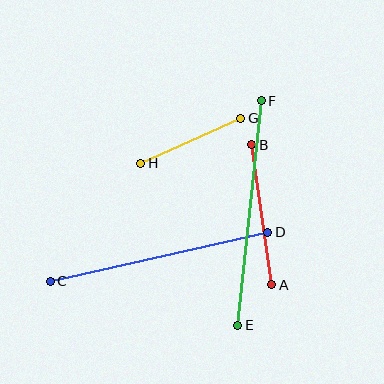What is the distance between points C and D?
The distance is approximately 223 pixels.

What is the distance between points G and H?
The distance is approximately 110 pixels.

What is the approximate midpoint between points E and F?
The midpoint is at approximately (249, 213) pixels.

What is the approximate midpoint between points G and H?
The midpoint is at approximately (191, 141) pixels.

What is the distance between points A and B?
The distance is approximately 142 pixels.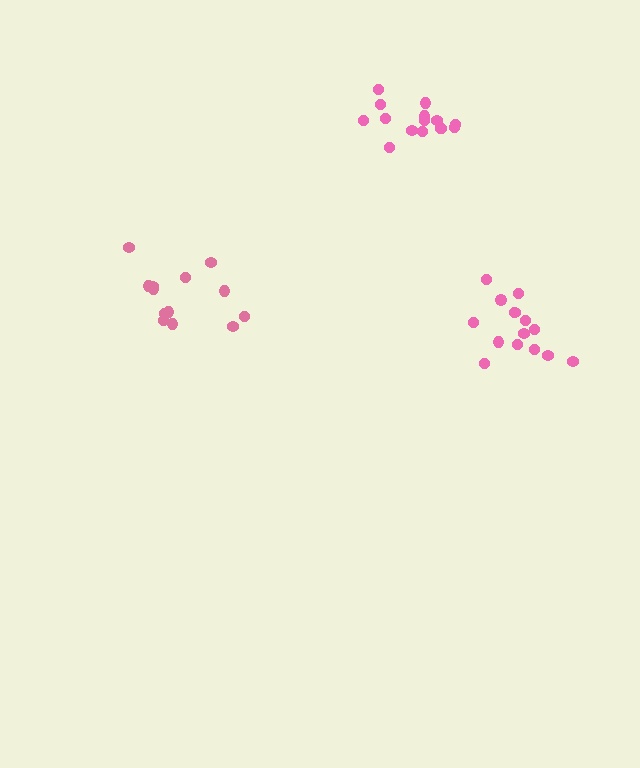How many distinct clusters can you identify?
There are 3 distinct clusters.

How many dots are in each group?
Group 1: 15 dots, Group 2: 15 dots, Group 3: 13 dots (43 total).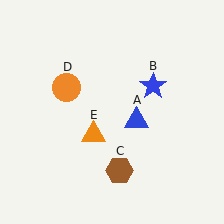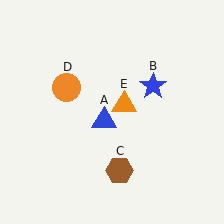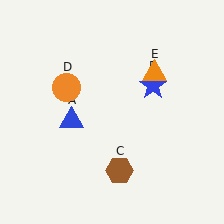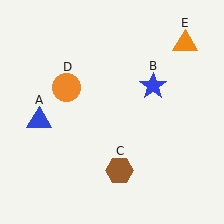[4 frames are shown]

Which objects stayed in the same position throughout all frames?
Blue star (object B) and brown hexagon (object C) and orange circle (object D) remained stationary.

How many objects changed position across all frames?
2 objects changed position: blue triangle (object A), orange triangle (object E).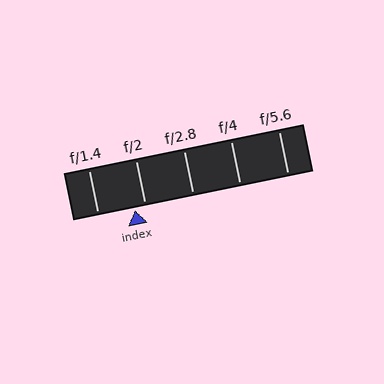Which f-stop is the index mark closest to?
The index mark is closest to f/2.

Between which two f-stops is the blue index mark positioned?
The index mark is between f/1.4 and f/2.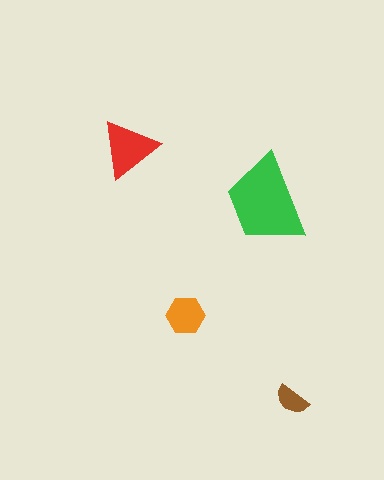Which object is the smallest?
The brown semicircle.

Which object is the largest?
The green trapezoid.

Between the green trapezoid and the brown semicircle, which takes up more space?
The green trapezoid.